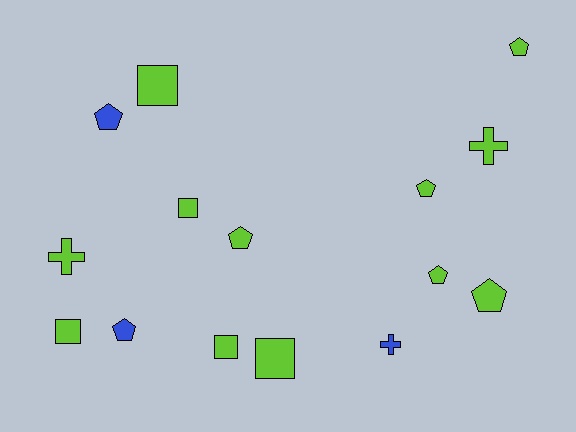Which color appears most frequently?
Lime, with 12 objects.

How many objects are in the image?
There are 15 objects.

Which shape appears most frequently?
Pentagon, with 7 objects.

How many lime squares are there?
There are 5 lime squares.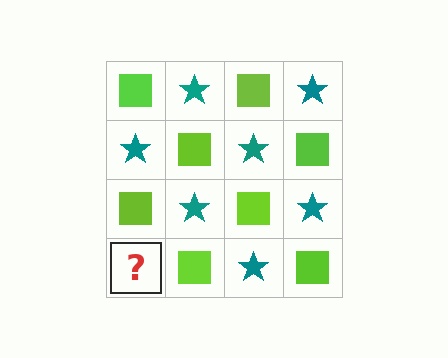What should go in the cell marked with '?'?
The missing cell should contain a teal star.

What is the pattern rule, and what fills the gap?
The rule is that it alternates lime square and teal star in a checkerboard pattern. The gap should be filled with a teal star.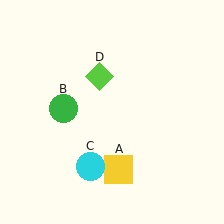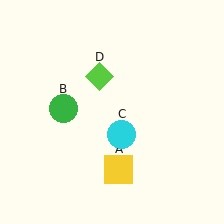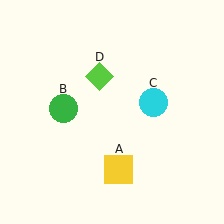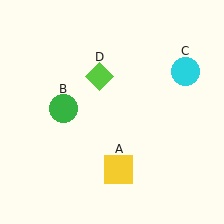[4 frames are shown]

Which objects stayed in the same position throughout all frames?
Yellow square (object A) and green circle (object B) and lime diamond (object D) remained stationary.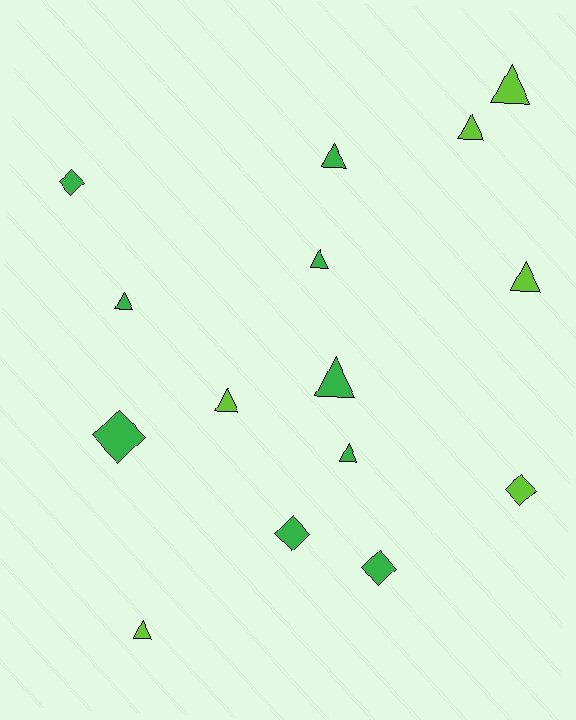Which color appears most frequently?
Green, with 9 objects.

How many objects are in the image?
There are 15 objects.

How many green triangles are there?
There are 5 green triangles.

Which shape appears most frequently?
Triangle, with 10 objects.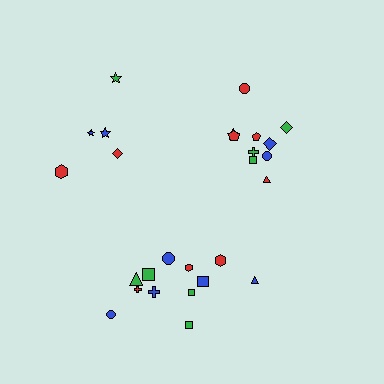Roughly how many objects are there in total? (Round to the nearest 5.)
Roughly 25 objects in total.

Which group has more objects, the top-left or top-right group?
The top-right group.